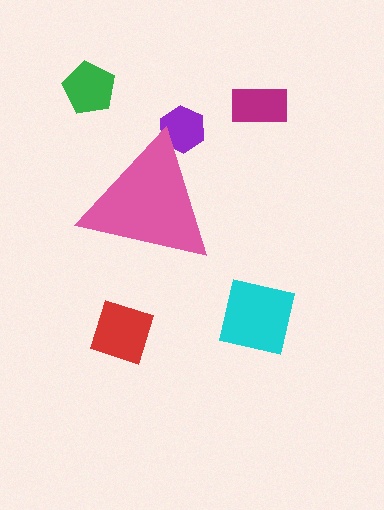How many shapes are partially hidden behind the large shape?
1 shape is partially hidden.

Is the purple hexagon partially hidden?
Yes, the purple hexagon is partially hidden behind the pink triangle.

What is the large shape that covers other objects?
A pink triangle.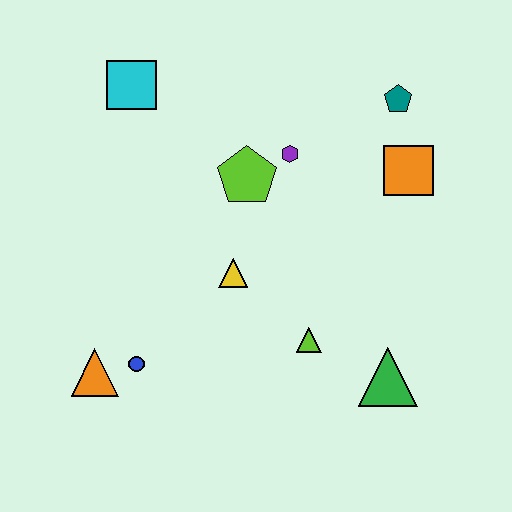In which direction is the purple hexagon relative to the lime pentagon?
The purple hexagon is to the right of the lime pentagon.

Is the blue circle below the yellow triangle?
Yes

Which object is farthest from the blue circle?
The teal pentagon is farthest from the blue circle.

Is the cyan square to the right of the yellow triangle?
No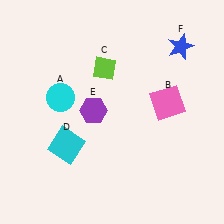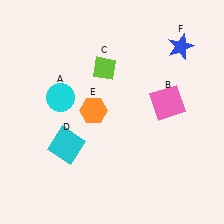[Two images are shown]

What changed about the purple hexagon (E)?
In Image 1, E is purple. In Image 2, it changed to orange.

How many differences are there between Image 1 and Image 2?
There is 1 difference between the two images.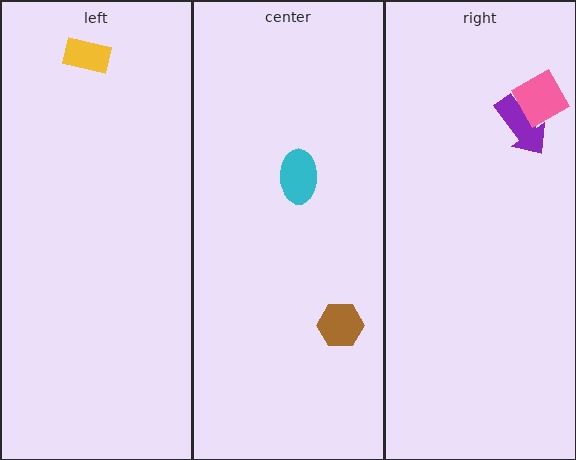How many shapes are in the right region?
2.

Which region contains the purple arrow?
The right region.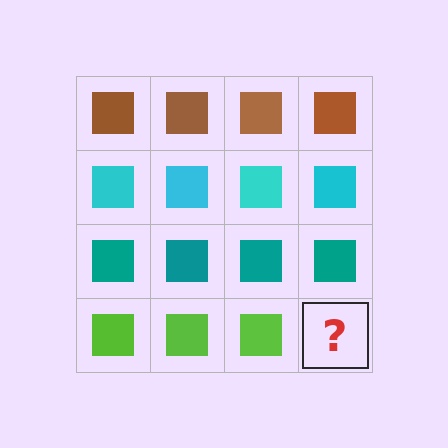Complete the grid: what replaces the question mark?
The question mark should be replaced with a lime square.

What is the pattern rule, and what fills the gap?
The rule is that each row has a consistent color. The gap should be filled with a lime square.